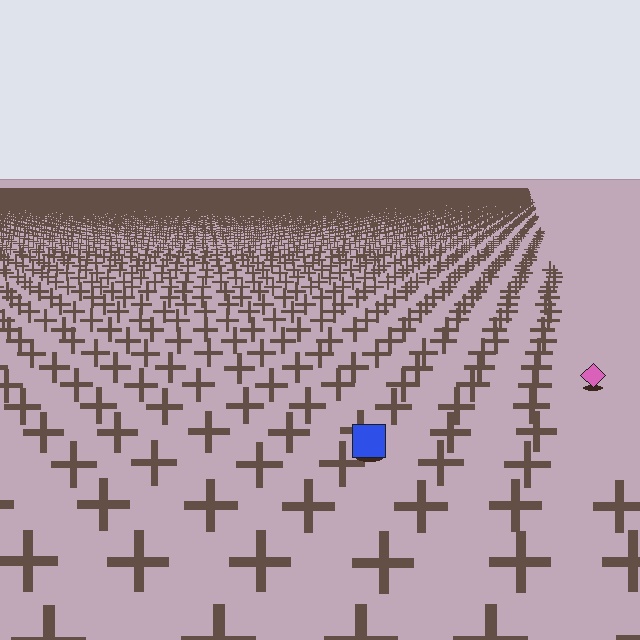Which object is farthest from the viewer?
The pink diamond is farthest from the viewer. It appears smaller and the ground texture around it is denser.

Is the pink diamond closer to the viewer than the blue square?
No. The blue square is closer — you can tell from the texture gradient: the ground texture is coarser near it.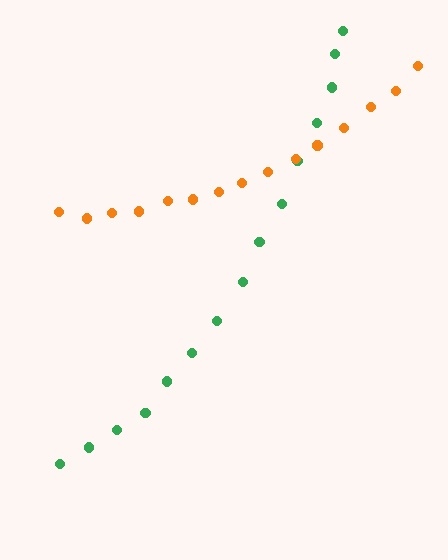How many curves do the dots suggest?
There are 2 distinct paths.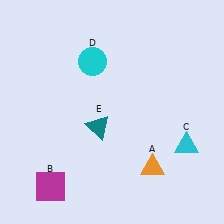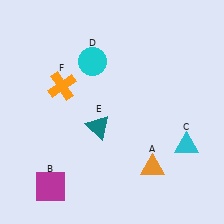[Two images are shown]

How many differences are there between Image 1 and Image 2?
There is 1 difference between the two images.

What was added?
An orange cross (F) was added in Image 2.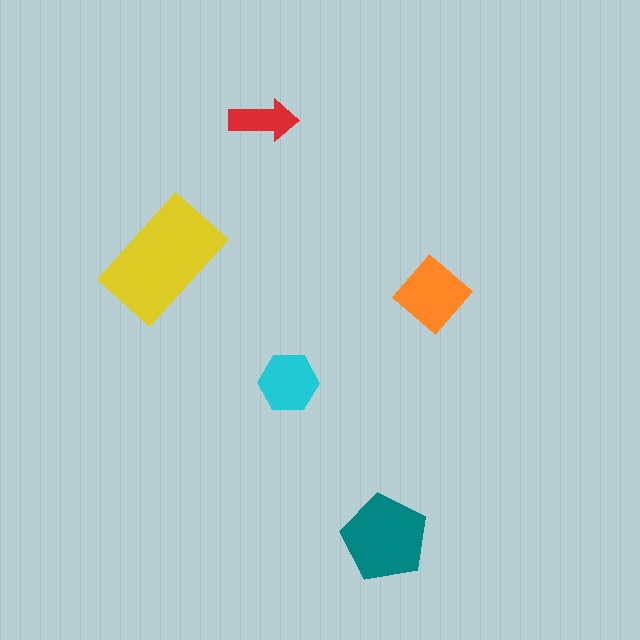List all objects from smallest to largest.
The red arrow, the cyan hexagon, the orange diamond, the teal pentagon, the yellow rectangle.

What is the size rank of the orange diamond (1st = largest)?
3rd.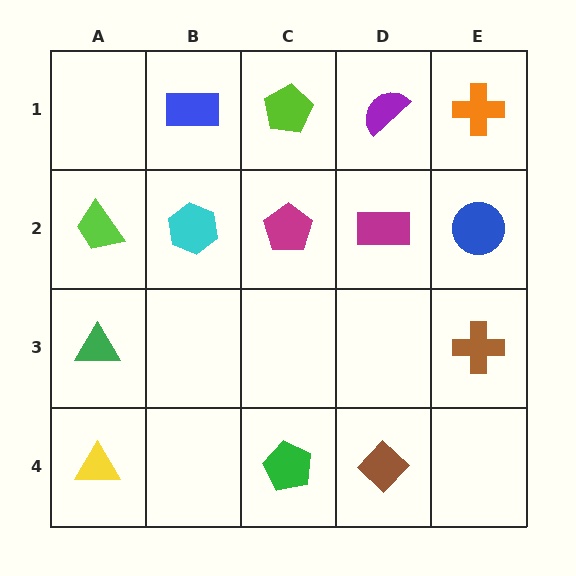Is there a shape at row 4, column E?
No, that cell is empty.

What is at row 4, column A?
A yellow triangle.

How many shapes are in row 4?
3 shapes.